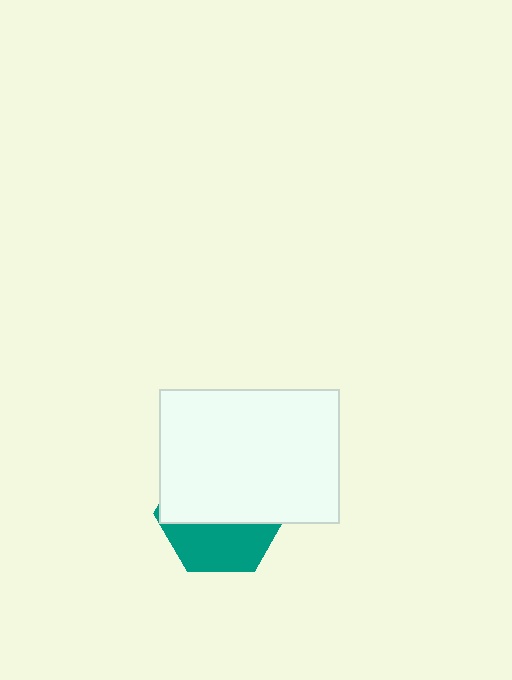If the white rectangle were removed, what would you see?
You would see the complete teal hexagon.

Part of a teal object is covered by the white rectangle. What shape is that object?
It is a hexagon.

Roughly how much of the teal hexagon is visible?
A small part of it is visible (roughly 40%).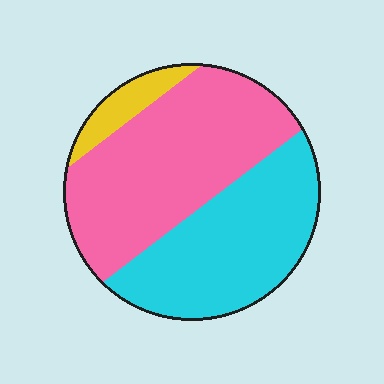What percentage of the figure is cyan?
Cyan covers 41% of the figure.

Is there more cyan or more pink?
Pink.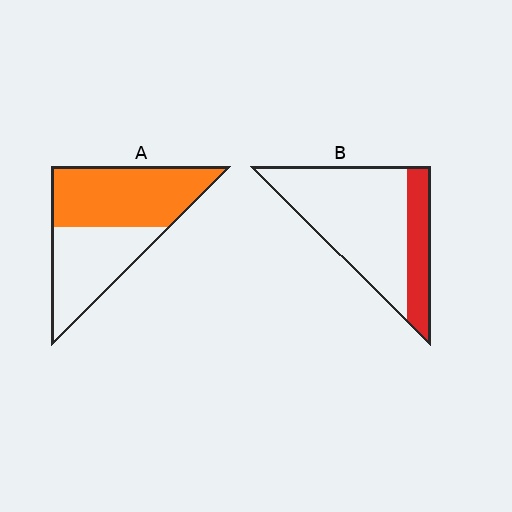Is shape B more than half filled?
No.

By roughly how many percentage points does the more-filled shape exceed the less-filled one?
By roughly 30 percentage points (A over B).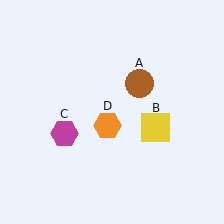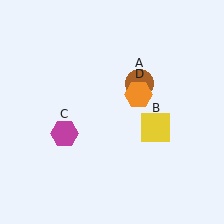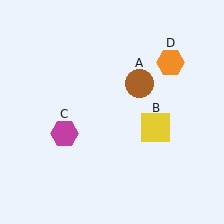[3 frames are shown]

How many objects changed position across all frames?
1 object changed position: orange hexagon (object D).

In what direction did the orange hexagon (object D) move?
The orange hexagon (object D) moved up and to the right.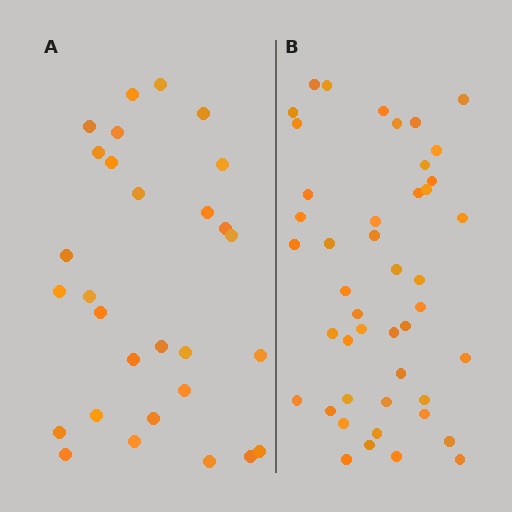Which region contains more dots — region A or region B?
Region B (the right region) has more dots.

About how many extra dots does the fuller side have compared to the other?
Region B has approximately 15 more dots than region A.